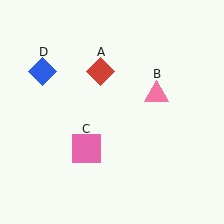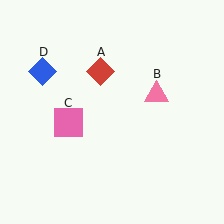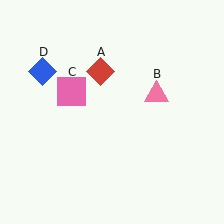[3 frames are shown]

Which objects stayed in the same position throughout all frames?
Red diamond (object A) and pink triangle (object B) and blue diamond (object D) remained stationary.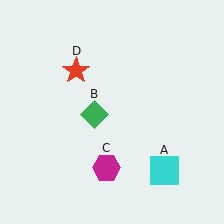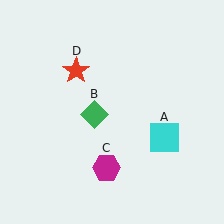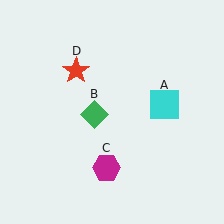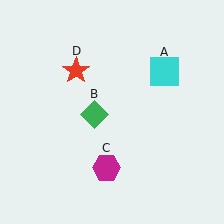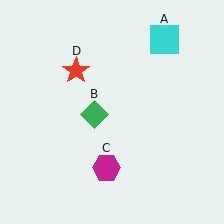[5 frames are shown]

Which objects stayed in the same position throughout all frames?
Green diamond (object B) and magenta hexagon (object C) and red star (object D) remained stationary.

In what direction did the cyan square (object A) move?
The cyan square (object A) moved up.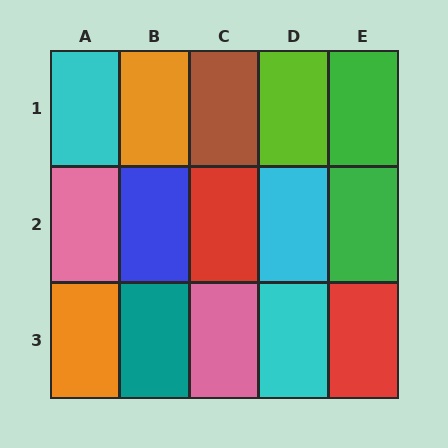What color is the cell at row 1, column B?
Orange.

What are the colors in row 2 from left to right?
Pink, blue, red, cyan, green.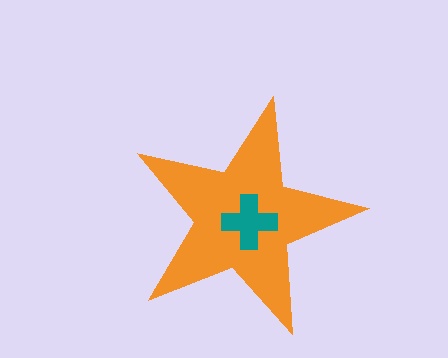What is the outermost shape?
The orange star.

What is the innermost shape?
The teal cross.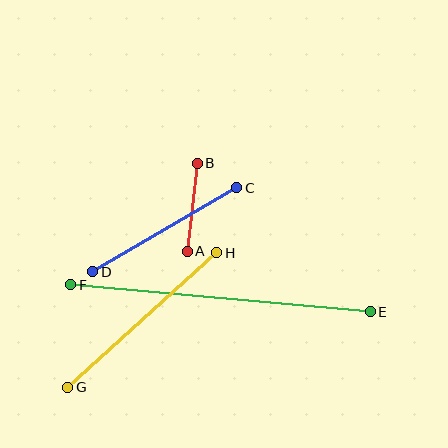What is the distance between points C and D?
The distance is approximately 167 pixels.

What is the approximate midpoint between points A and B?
The midpoint is at approximately (192, 207) pixels.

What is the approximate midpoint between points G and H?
The midpoint is at approximately (142, 320) pixels.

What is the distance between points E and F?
The distance is approximately 300 pixels.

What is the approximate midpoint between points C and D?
The midpoint is at approximately (165, 230) pixels.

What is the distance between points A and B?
The distance is approximately 89 pixels.